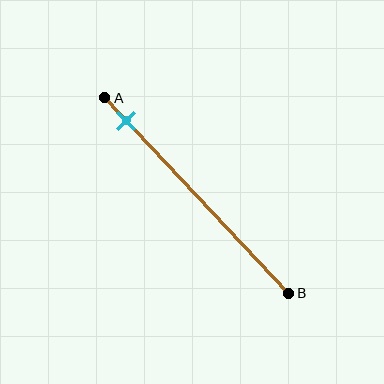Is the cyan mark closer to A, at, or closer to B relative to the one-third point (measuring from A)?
The cyan mark is closer to point A than the one-third point of segment AB.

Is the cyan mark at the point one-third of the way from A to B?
No, the mark is at about 10% from A, not at the 33% one-third point.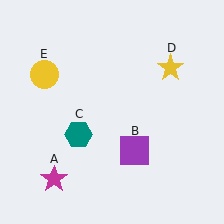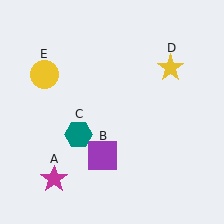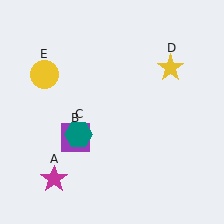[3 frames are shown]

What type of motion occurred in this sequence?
The purple square (object B) rotated clockwise around the center of the scene.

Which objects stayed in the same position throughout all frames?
Magenta star (object A) and teal hexagon (object C) and yellow star (object D) and yellow circle (object E) remained stationary.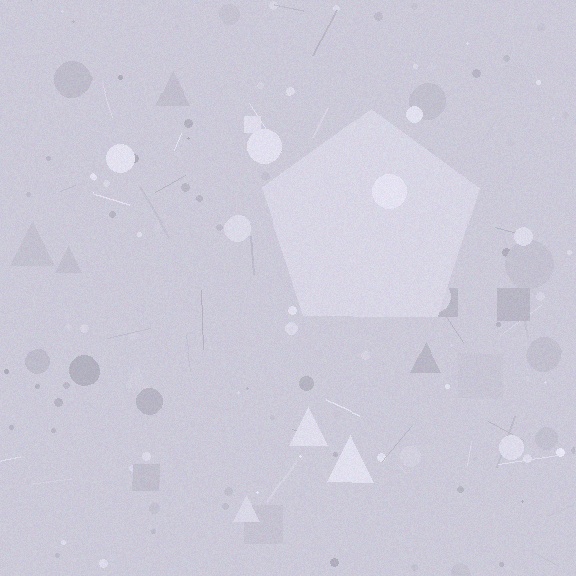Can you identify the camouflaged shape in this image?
The camouflaged shape is a pentagon.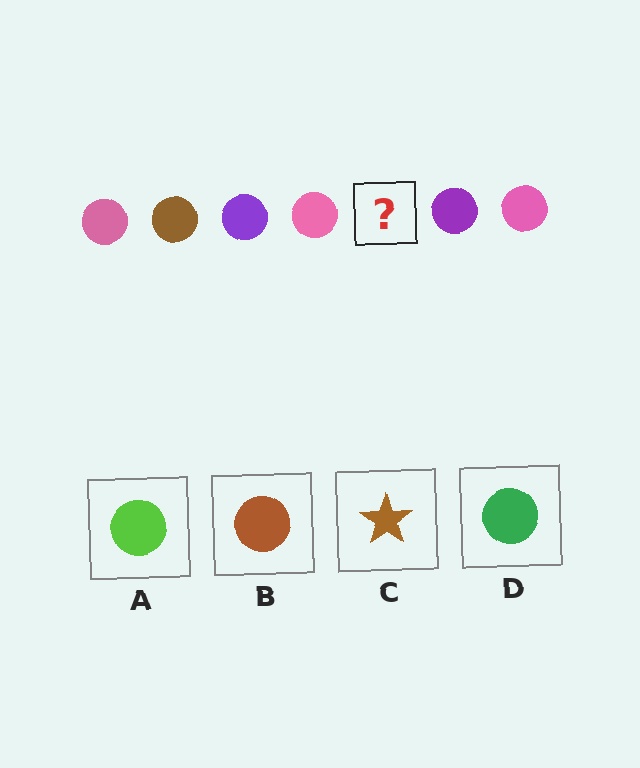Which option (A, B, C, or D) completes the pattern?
B.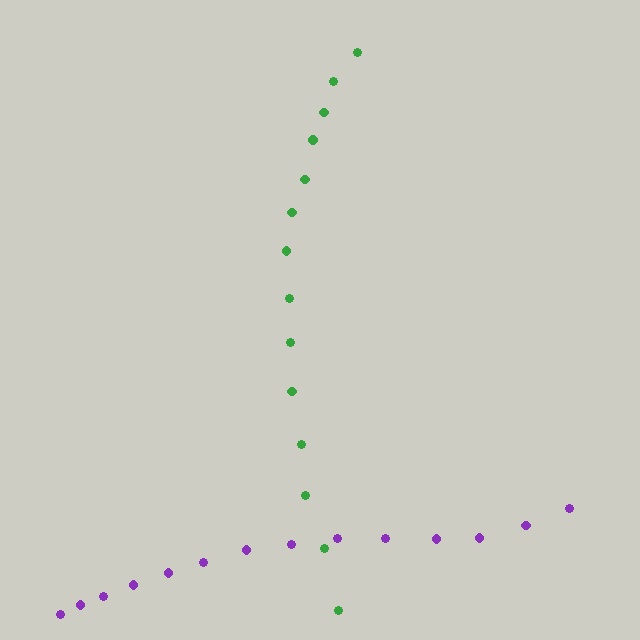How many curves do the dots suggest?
There are 2 distinct paths.